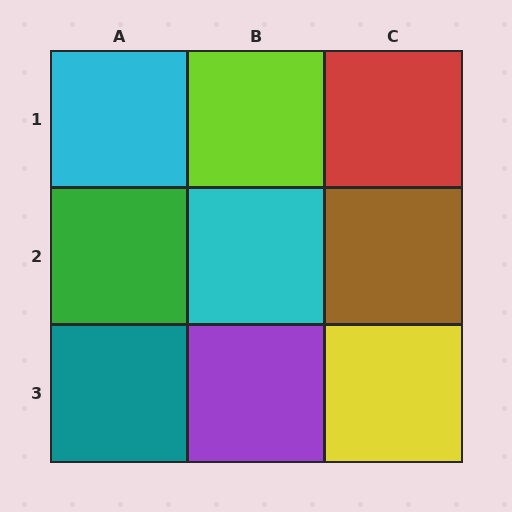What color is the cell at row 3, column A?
Teal.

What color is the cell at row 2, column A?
Green.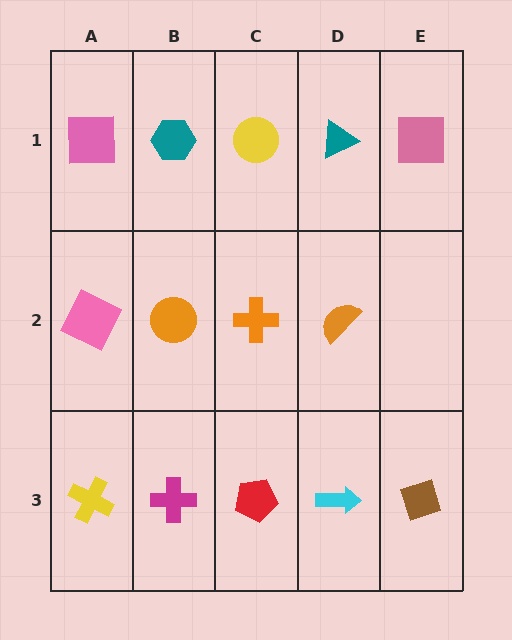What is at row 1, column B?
A teal hexagon.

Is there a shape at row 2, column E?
No, that cell is empty.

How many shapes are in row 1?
5 shapes.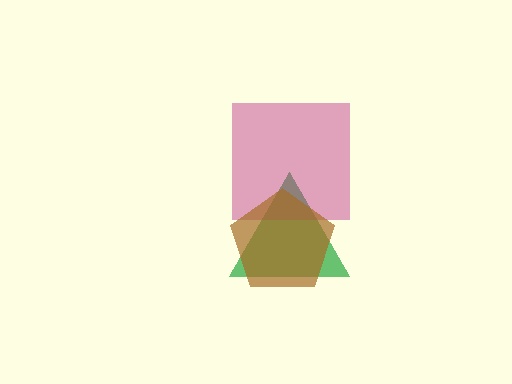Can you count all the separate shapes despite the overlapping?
Yes, there are 3 separate shapes.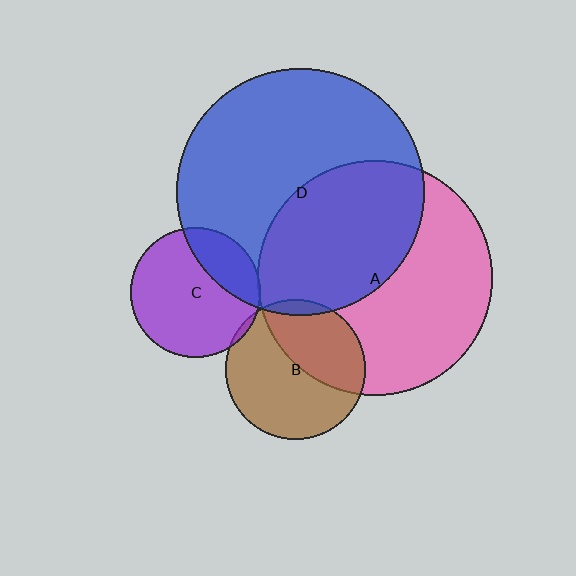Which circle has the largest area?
Circle D (blue).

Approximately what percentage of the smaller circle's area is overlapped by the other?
Approximately 25%.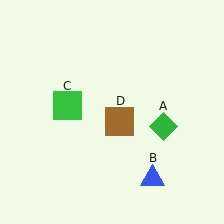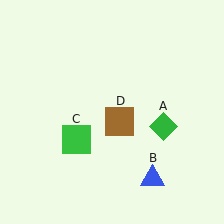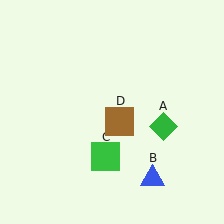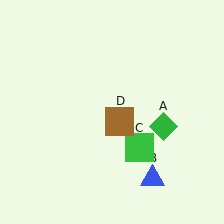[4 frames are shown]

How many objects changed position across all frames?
1 object changed position: green square (object C).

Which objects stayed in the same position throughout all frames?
Green diamond (object A) and blue triangle (object B) and brown square (object D) remained stationary.